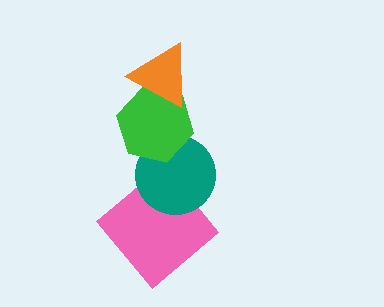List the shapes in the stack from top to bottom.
From top to bottom: the orange triangle, the green hexagon, the teal circle, the pink diamond.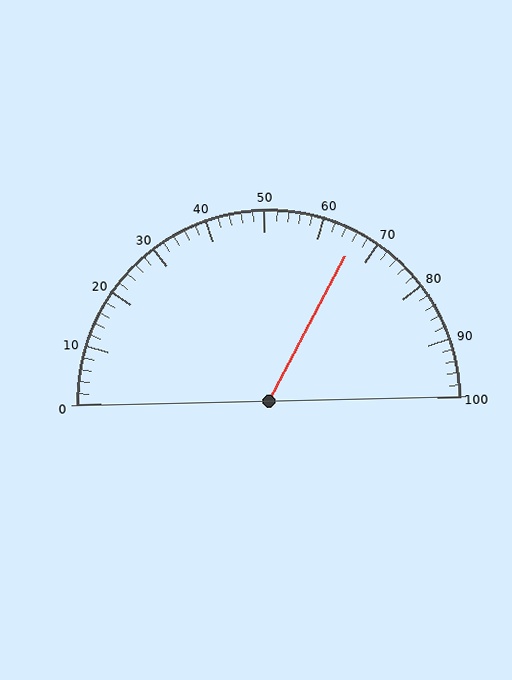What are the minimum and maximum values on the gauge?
The gauge ranges from 0 to 100.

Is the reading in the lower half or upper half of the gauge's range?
The reading is in the upper half of the range (0 to 100).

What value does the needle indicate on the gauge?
The needle indicates approximately 66.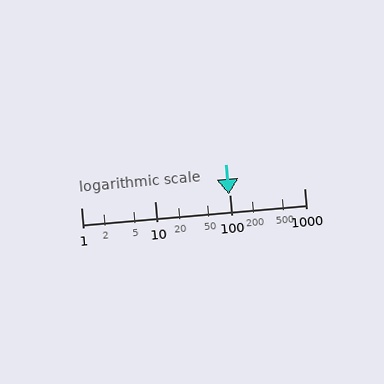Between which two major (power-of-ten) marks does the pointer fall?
The pointer is between 10 and 100.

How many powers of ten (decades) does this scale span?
The scale spans 3 decades, from 1 to 1000.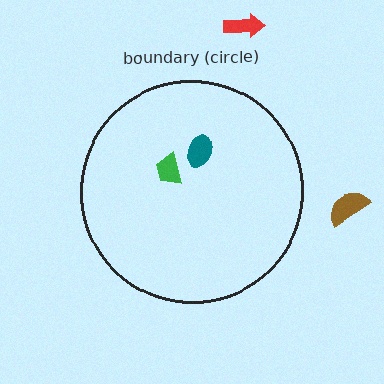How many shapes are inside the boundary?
2 inside, 2 outside.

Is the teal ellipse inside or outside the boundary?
Inside.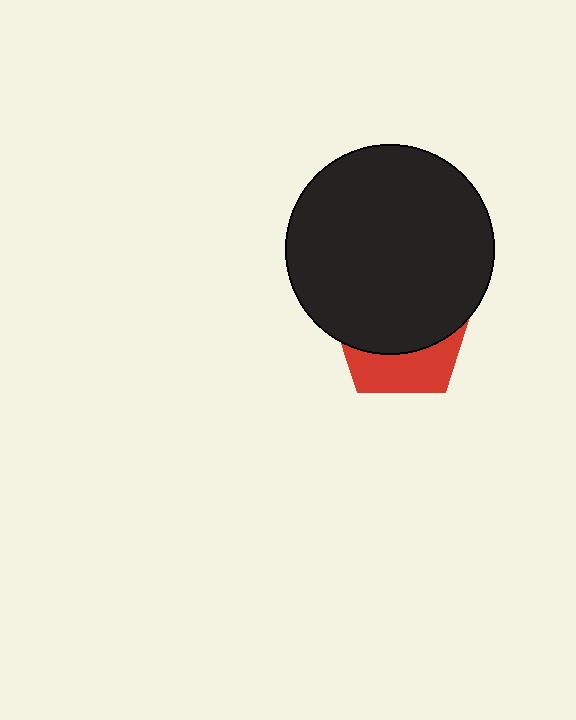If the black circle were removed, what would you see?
You would see the complete red pentagon.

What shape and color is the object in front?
The object in front is a black circle.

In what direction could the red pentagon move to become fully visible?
The red pentagon could move down. That would shift it out from behind the black circle entirely.